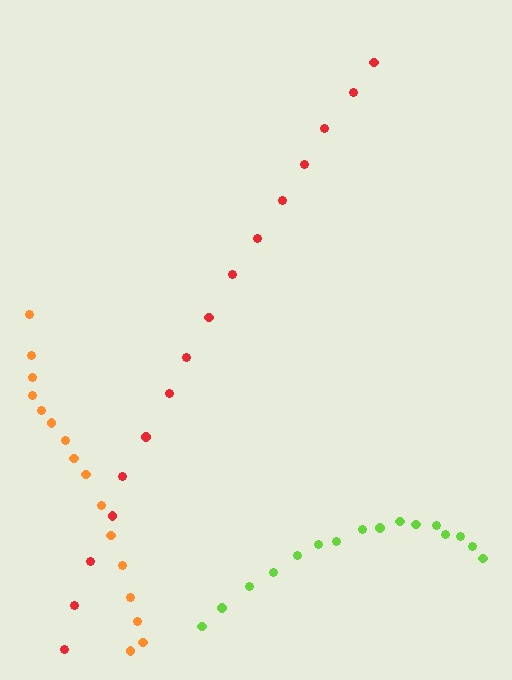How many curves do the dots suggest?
There are 3 distinct paths.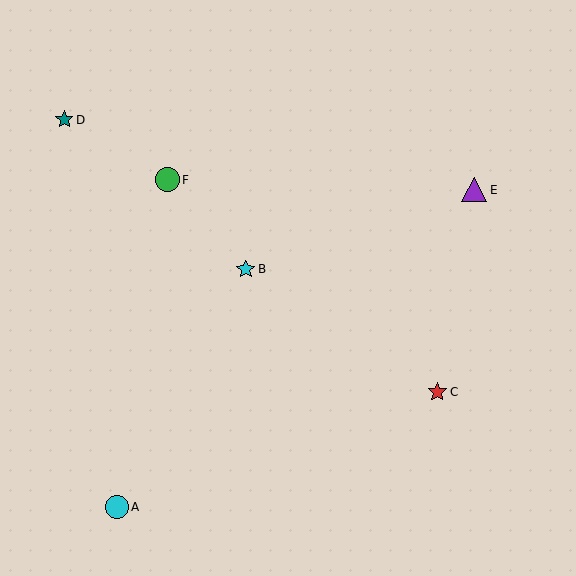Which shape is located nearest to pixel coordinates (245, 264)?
The cyan star (labeled B) at (246, 269) is nearest to that location.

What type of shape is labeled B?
Shape B is a cyan star.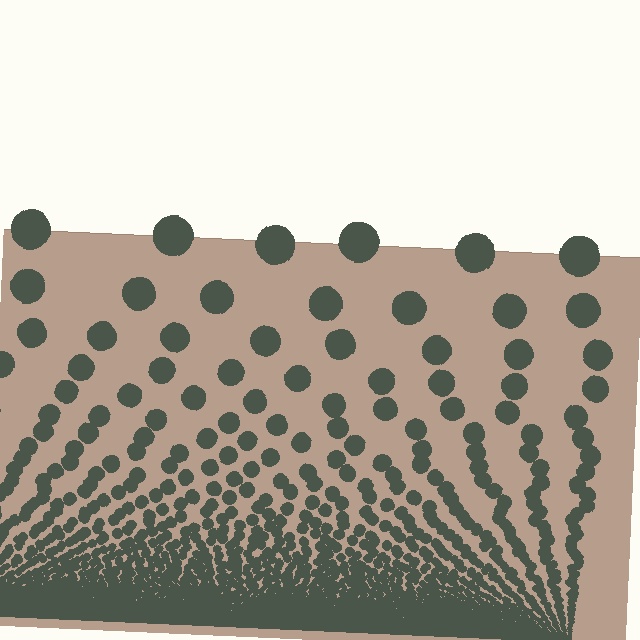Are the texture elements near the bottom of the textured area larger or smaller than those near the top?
Smaller. The gradient is inverted — elements near the bottom are smaller and denser.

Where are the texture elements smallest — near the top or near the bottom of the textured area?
Near the bottom.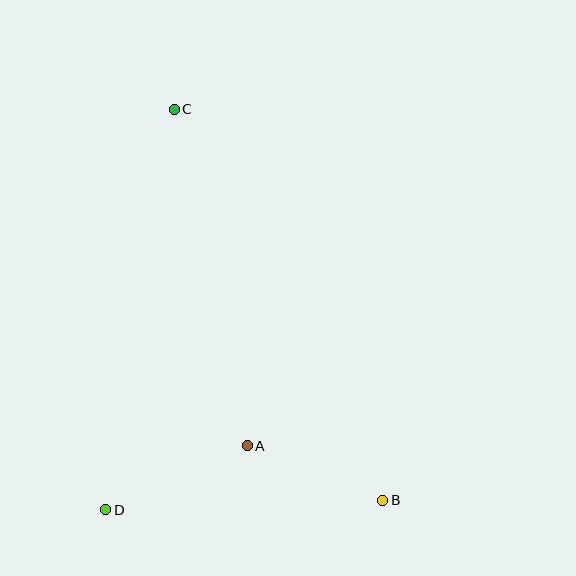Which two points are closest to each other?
Points A and B are closest to each other.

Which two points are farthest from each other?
Points B and C are farthest from each other.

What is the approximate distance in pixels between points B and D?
The distance between B and D is approximately 277 pixels.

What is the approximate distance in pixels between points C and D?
The distance between C and D is approximately 406 pixels.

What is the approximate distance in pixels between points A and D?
The distance between A and D is approximately 155 pixels.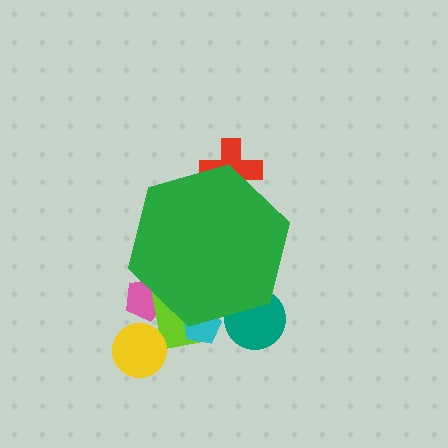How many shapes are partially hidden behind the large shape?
5 shapes are partially hidden.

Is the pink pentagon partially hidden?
Yes, the pink pentagon is partially hidden behind the green hexagon.